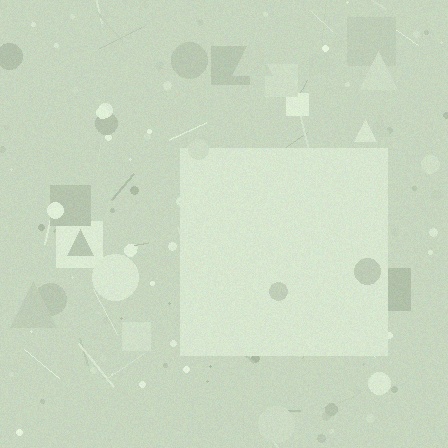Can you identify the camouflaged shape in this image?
The camouflaged shape is a square.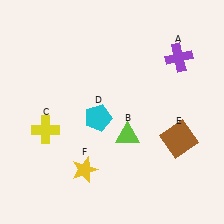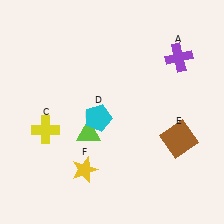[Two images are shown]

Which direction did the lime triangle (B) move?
The lime triangle (B) moved left.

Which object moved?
The lime triangle (B) moved left.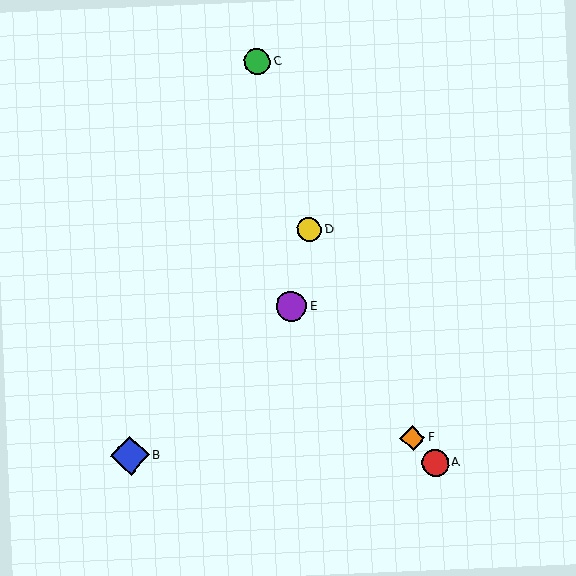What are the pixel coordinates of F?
Object F is at (412, 438).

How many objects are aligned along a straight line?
3 objects (A, E, F) are aligned along a straight line.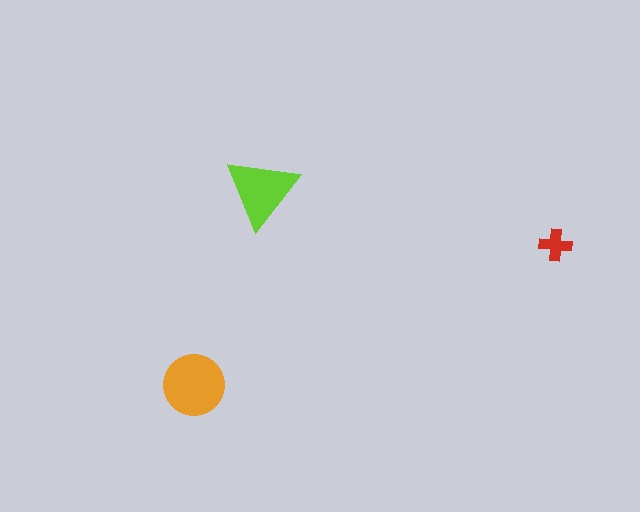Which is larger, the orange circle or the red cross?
The orange circle.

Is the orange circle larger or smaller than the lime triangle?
Larger.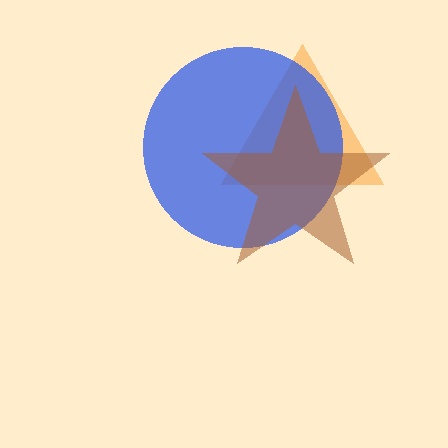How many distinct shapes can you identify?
There are 3 distinct shapes: an orange triangle, a blue circle, a brown star.